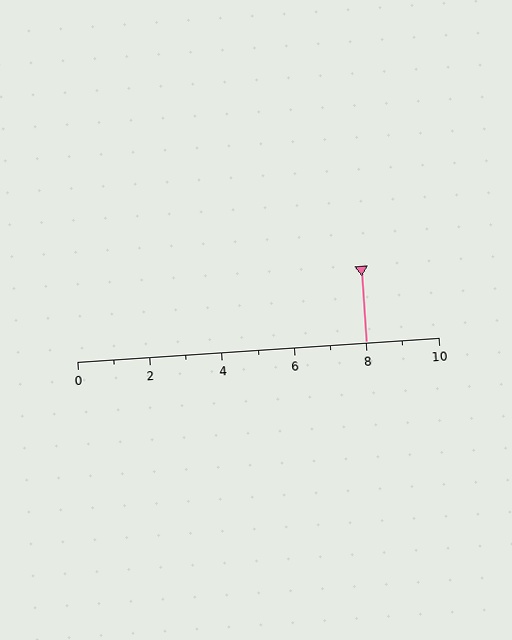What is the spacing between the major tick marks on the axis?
The major ticks are spaced 2 apart.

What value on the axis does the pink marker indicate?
The marker indicates approximately 8.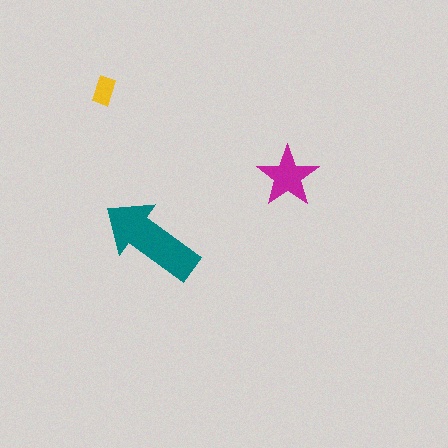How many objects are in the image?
There are 3 objects in the image.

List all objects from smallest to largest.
The yellow rectangle, the magenta star, the teal arrow.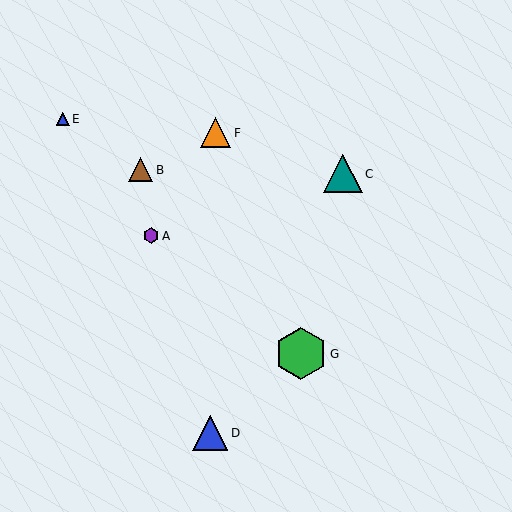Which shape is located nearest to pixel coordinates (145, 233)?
The purple hexagon (labeled A) at (151, 236) is nearest to that location.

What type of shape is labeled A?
Shape A is a purple hexagon.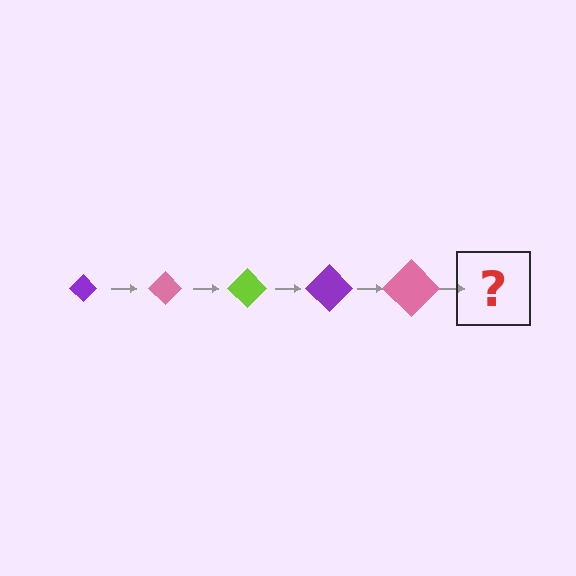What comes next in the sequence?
The next element should be a lime diamond, larger than the previous one.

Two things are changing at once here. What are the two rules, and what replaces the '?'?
The two rules are that the diamond grows larger each step and the color cycles through purple, pink, and lime. The '?' should be a lime diamond, larger than the previous one.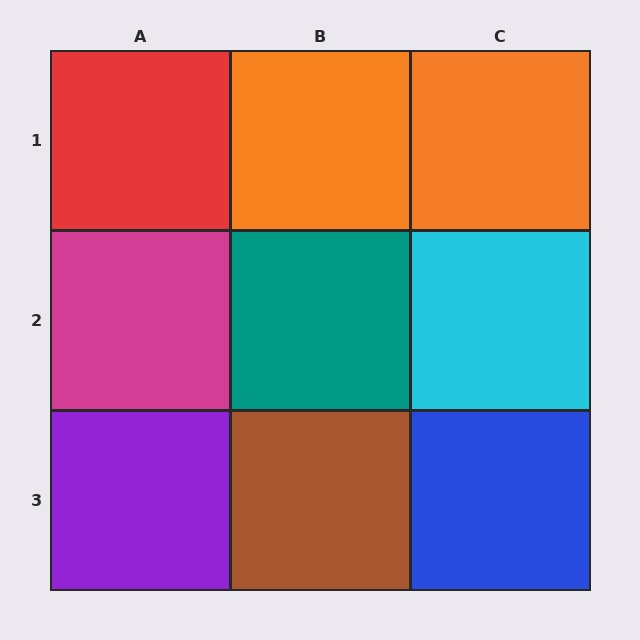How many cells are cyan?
1 cell is cyan.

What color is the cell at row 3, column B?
Brown.